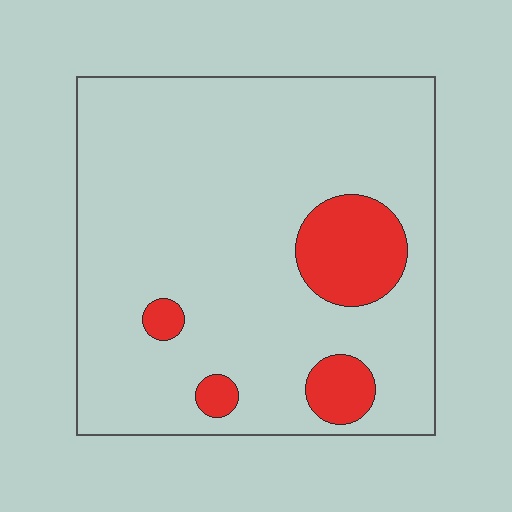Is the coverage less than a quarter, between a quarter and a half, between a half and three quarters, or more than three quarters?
Less than a quarter.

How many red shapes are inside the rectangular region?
4.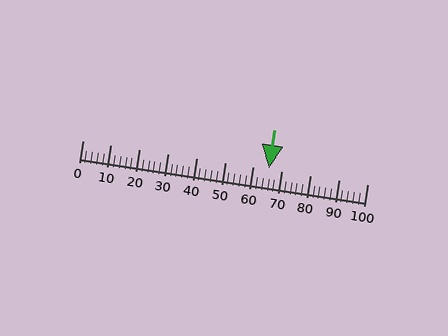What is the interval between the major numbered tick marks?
The major tick marks are spaced 10 units apart.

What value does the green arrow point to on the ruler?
The green arrow points to approximately 66.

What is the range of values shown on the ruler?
The ruler shows values from 0 to 100.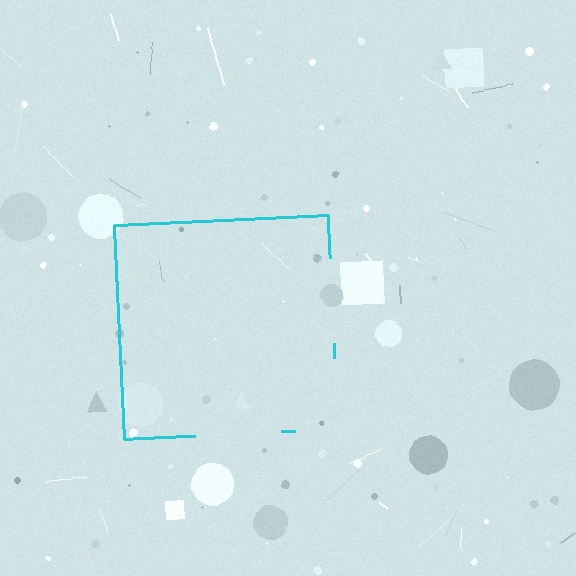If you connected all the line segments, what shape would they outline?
They would outline a square.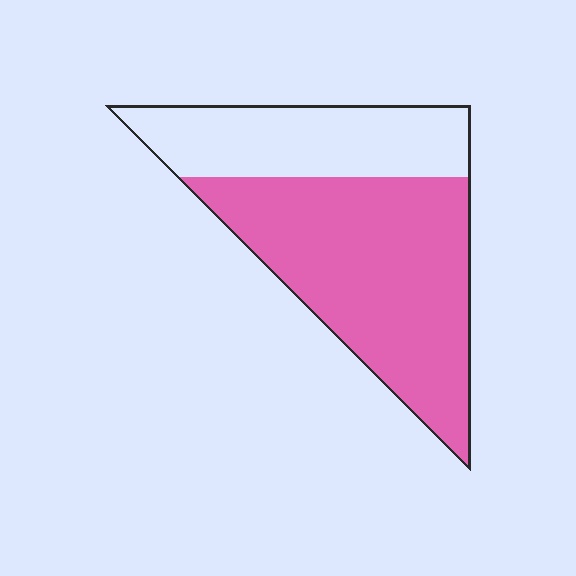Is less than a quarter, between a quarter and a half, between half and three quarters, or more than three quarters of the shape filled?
Between half and three quarters.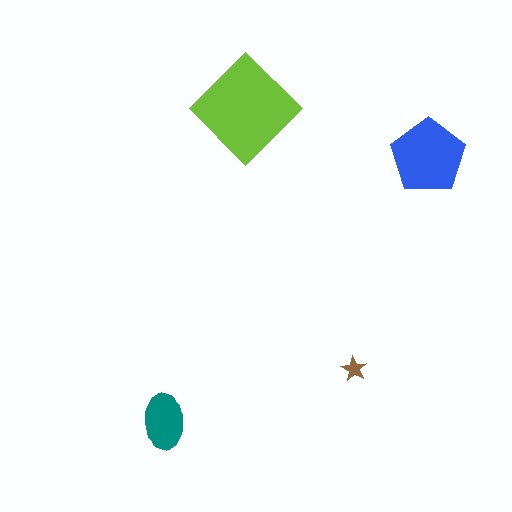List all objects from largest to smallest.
The lime diamond, the blue pentagon, the teal ellipse, the brown star.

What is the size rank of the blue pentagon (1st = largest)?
2nd.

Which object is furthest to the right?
The blue pentagon is rightmost.